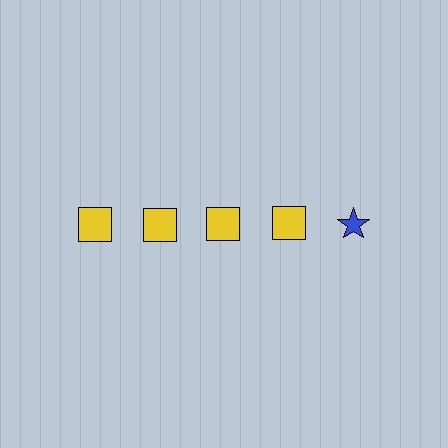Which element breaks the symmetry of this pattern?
The blue star in the top row, rightmost column breaks the symmetry. All other shapes are yellow squares.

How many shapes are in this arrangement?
There are 5 shapes arranged in a grid pattern.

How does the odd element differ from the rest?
It differs in both color (blue instead of yellow) and shape (star instead of square).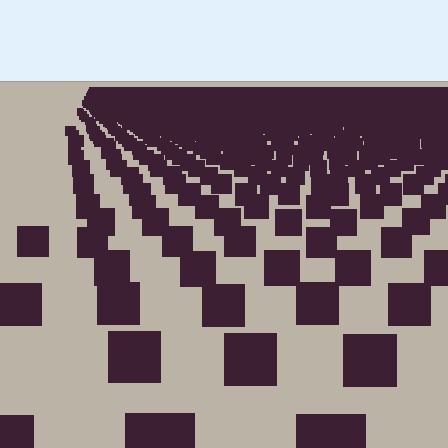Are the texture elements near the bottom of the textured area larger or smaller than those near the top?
Larger. Near the bottom, elements are closer to the viewer and appear at a bigger on-screen size.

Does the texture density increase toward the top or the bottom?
Density increases toward the top.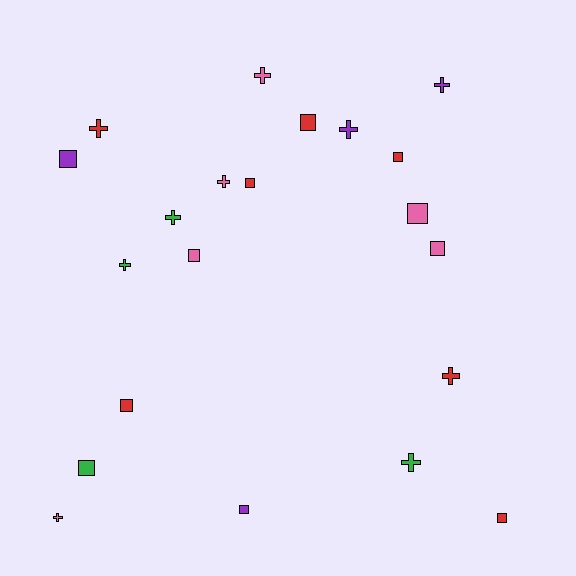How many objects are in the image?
There are 21 objects.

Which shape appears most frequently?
Square, with 11 objects.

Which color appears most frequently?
Red, with 7 objects.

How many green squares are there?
There is 1 green square.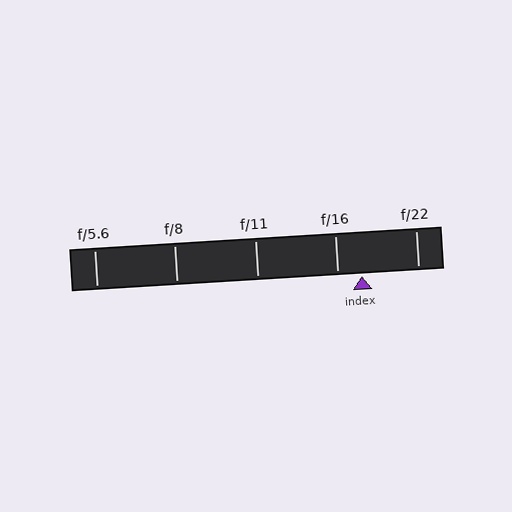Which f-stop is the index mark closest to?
The index mark is closest to f/16.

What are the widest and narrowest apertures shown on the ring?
The widest aperture shown is f/5.6 and the narrowest is f/22.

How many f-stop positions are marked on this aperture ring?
There are 5 f-stop positions marked.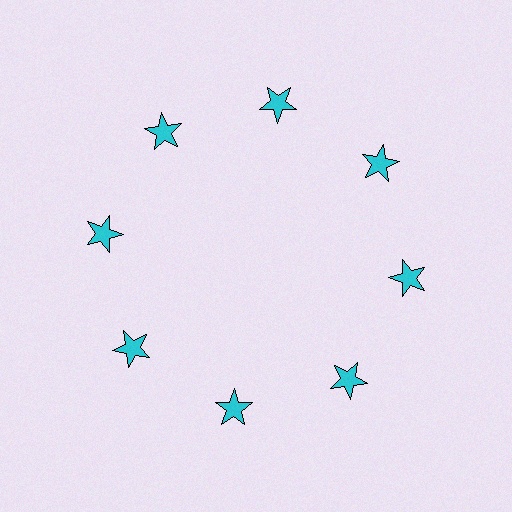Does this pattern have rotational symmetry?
Yes, this pattern has 8-fold rotational symmetry. It looks the same after rotating 45 degrees around the center.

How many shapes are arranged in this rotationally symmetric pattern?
There are 8 shapes, arranged in 8 groups of 1.